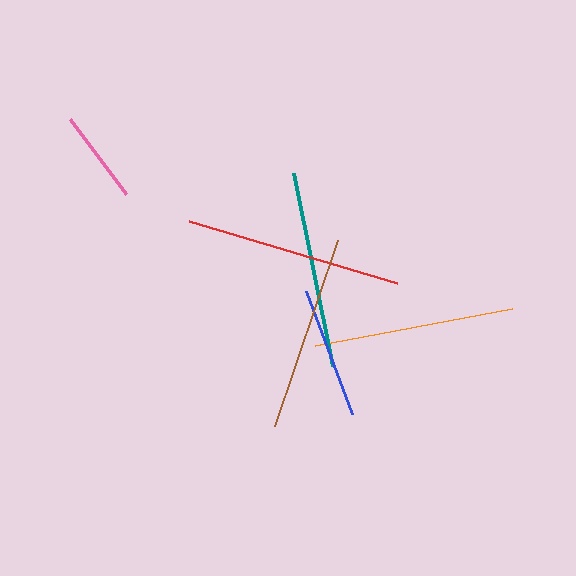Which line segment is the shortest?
The pink line is the shortest at approximately 93 pixels.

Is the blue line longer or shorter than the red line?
The red line is longer than the blue line.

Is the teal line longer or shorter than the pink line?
The teal line is longer than the pink line.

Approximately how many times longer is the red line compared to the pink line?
The red line is approximately 2.3 times the length of the pink line.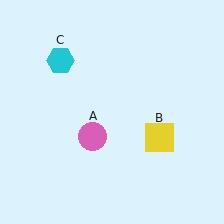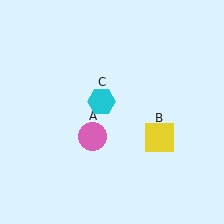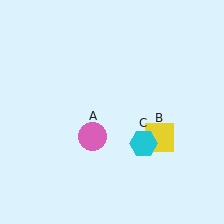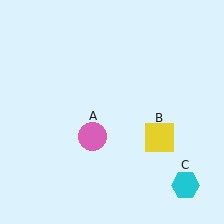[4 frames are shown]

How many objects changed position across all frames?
1 object changed position: cyan hexagon (object C).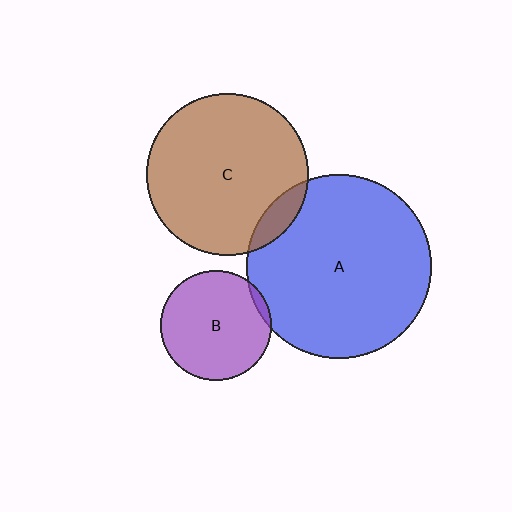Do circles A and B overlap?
Yes.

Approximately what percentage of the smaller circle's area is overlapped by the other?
Approximately 5%.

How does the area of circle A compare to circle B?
Approximately 2.8 times.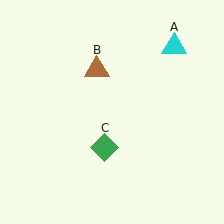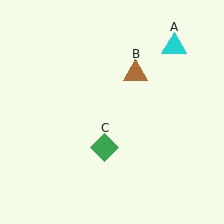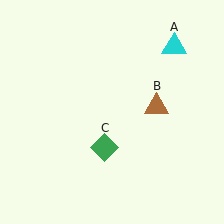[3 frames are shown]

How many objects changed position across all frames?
1 object changed position: brown triangle (object B).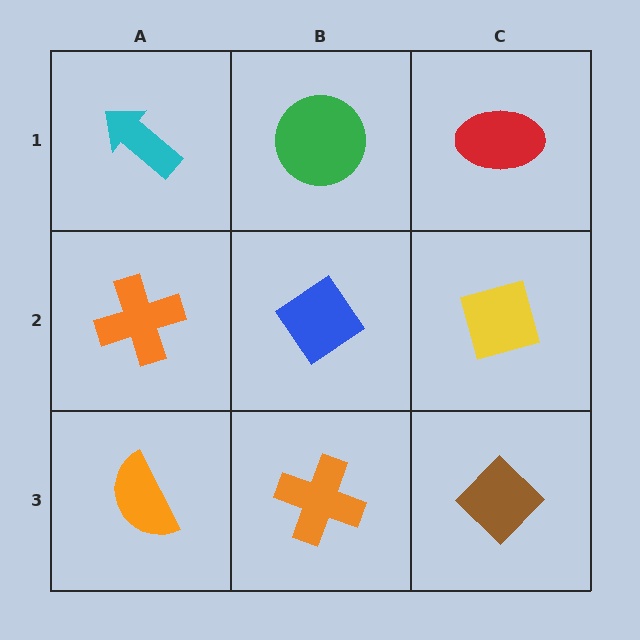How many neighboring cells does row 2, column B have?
4.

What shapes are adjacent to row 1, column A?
An orange cross (row 2, column A), a green circle (row 1, column B).